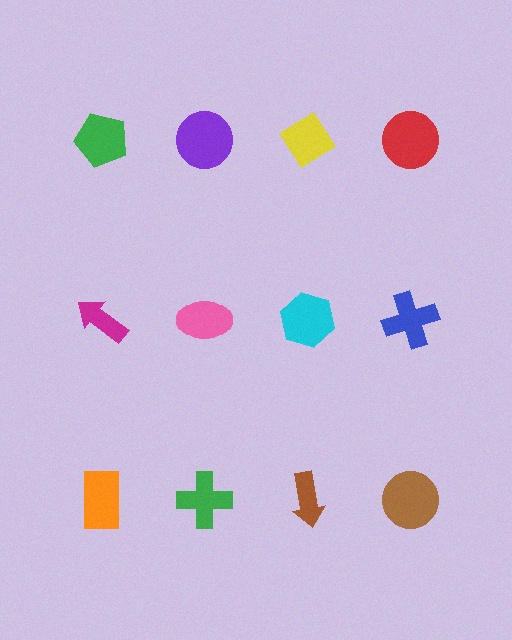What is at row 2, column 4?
A blue cross.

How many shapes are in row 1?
4 shapes.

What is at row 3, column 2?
A green cross.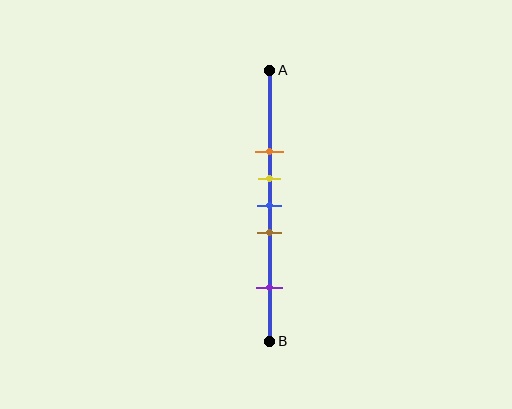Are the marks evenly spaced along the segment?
No, the marks are not evenly spaced.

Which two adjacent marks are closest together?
The yellow and blue marks are the closest adjacent pair.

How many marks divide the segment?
There are 5 marks dividing the segment.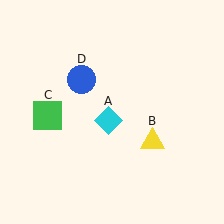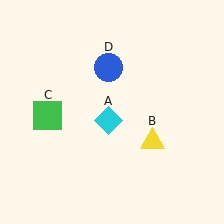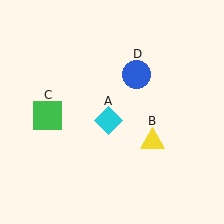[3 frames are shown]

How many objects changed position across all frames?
1 object changed position: blue circle (object D).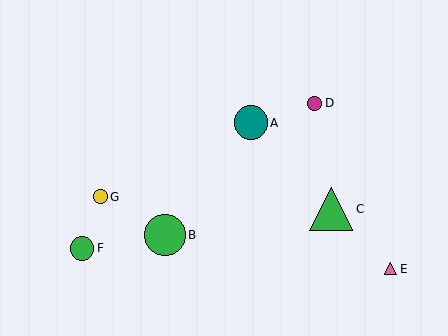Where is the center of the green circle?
The center of the green circle is at (82, 249).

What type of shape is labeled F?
Shape F is a green circle.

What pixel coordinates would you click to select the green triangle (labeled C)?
Click at (331, 208) to select the green triangle C.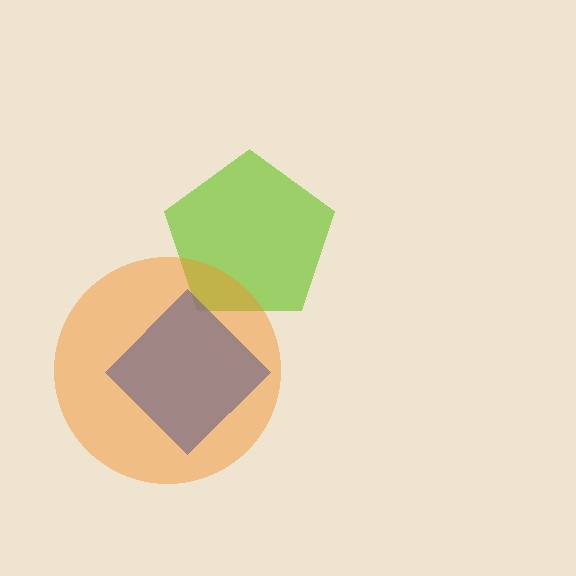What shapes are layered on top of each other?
The layered shapes are: a lime pentagon, a blue diamond, an orange circle.